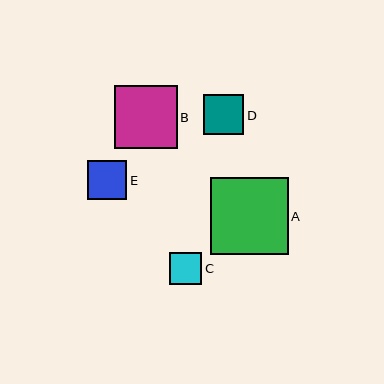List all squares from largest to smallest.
From largest to smallest: A, B, D, E, C.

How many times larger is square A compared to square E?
Square A is approximately 2.0 times the size of square E.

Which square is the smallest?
Square C is the smallest with a size of approximately 32 pixels.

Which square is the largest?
Square A is the largest with a size of approximately 77 pixels.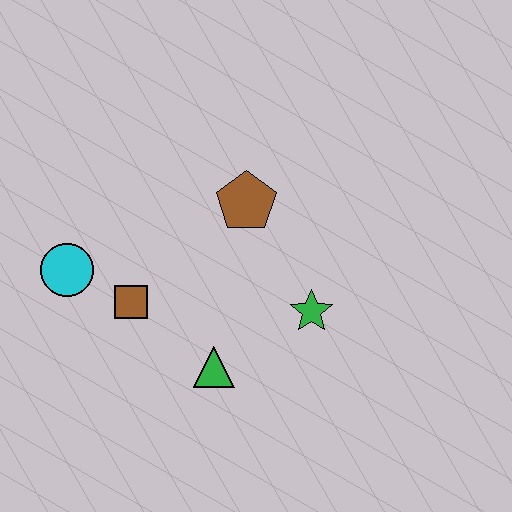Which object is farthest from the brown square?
The green star is farthest from the brown square.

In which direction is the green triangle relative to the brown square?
The green triangle is to the right of the brown square.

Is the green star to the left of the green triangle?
No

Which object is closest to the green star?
The green triangle is closest to the green star.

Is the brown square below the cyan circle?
Yes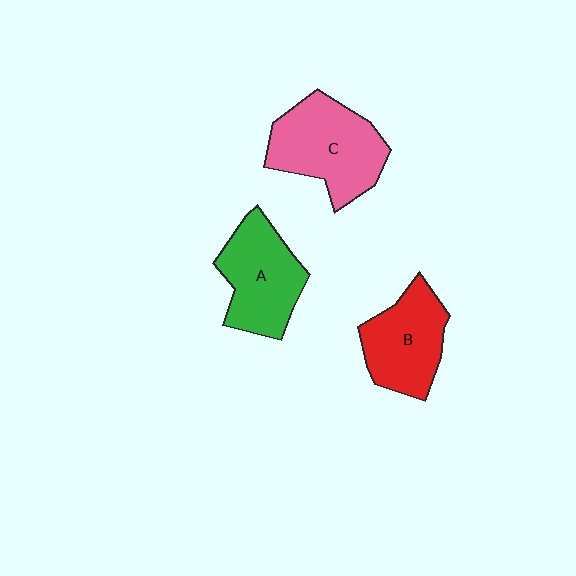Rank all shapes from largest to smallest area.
From largest to smallest: C (pink), A (green), B (red).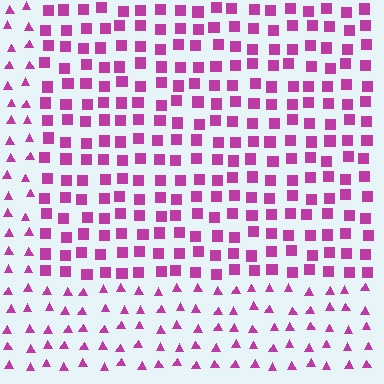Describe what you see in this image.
The image is filled with small magenta elements arranged in a uniform grid. A rectangle-shaped region contains squares, while the surrounding area contains triangles. The boundary is defined purely by the change in element shape.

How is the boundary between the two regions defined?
The boundary is defined by a change in element shape: squares inside vs. triangles outside. All elements share the same color and spacing.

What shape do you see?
I see a rectangle.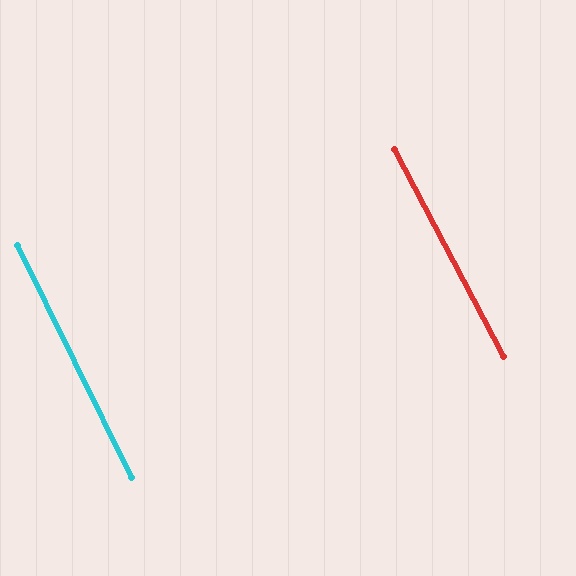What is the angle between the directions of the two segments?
Approximately 2 degrees.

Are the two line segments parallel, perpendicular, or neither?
Parallel — their directions differ by only 1.6°.